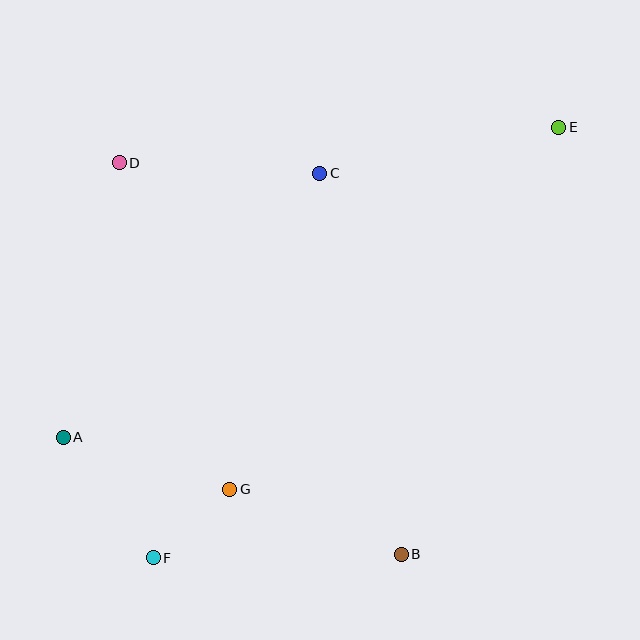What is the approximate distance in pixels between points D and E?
The distance between D and E is approximately 441 pixels.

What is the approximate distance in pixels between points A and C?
The distance between A and C is approximately 368 pixels.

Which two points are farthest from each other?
Points E and F are farthest from each other.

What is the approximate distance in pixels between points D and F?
The distance between D and F is approximately 396 pixels.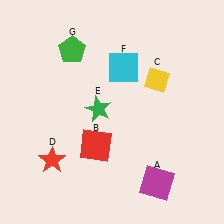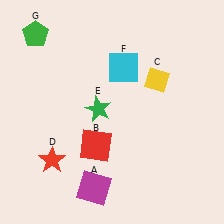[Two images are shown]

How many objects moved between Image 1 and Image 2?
2 objects moved between the two images.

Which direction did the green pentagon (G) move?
The green pentagon (G) moved left.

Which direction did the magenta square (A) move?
The magenta square (A) moved left.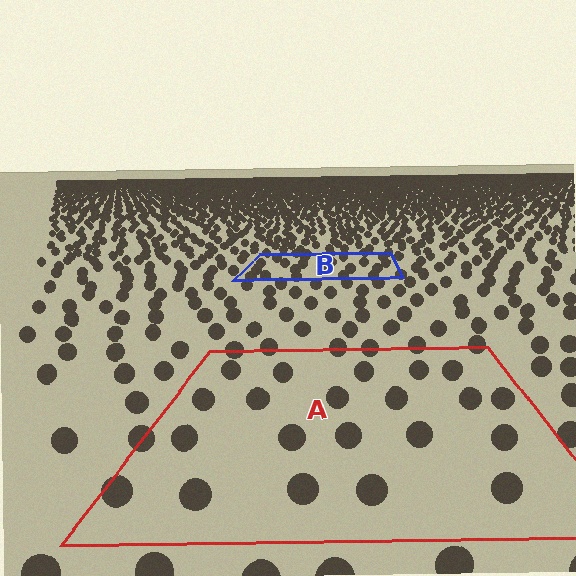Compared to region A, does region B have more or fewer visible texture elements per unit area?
Region B has more texture elements per unit area — they are packed more densely because it is farther away.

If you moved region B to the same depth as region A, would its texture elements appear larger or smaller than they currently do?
They would appear larger. At a closer depth, the same texture elements are projected at a bigger on-screen size.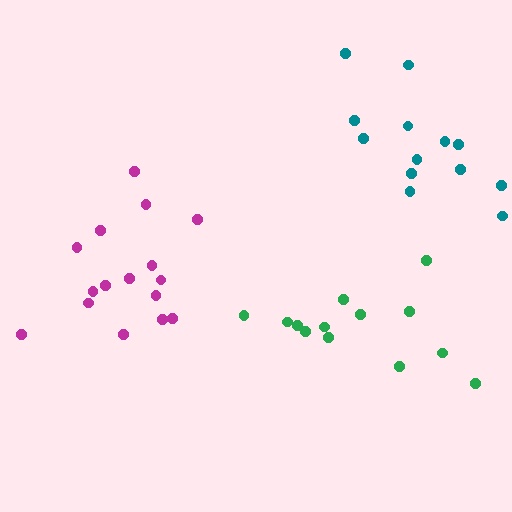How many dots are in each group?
Group 1: 16 dots, Group 2: 13 dots, Group 3: 13 dots (42 total).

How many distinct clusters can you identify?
There are 3 distinct clusters.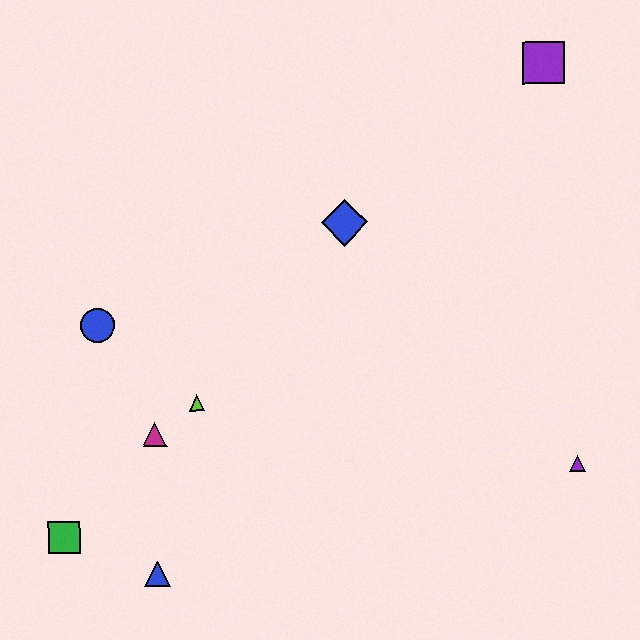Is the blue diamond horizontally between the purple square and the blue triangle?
Yes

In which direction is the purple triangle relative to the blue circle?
The purple triangle is to the right of the blue circle.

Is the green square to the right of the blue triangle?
No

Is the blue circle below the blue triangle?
No